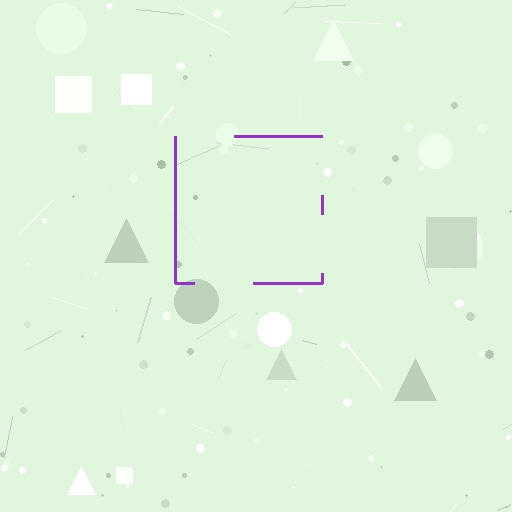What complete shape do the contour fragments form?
The contour fragments form a square.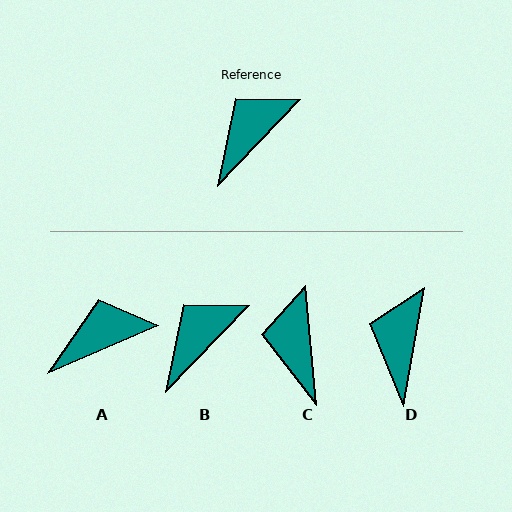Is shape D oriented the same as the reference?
No, it is off by about 34 degrees.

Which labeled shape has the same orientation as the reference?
B.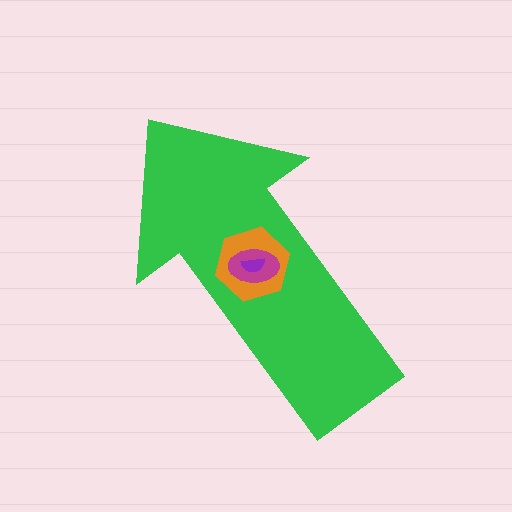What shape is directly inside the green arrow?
The orange hexagon.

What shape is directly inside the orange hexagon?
The magenta ellipse.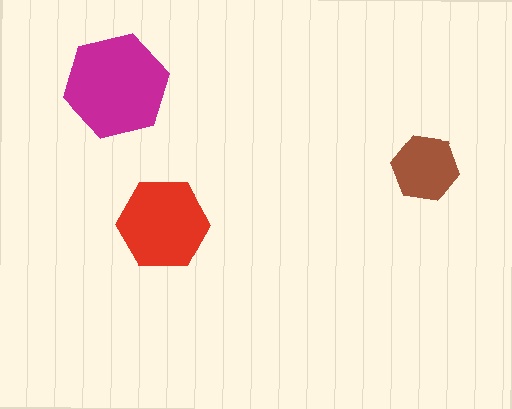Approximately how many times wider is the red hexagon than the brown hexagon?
About 1.5 times wider.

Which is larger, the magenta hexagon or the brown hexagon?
The magenta one.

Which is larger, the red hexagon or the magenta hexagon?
The magenta one.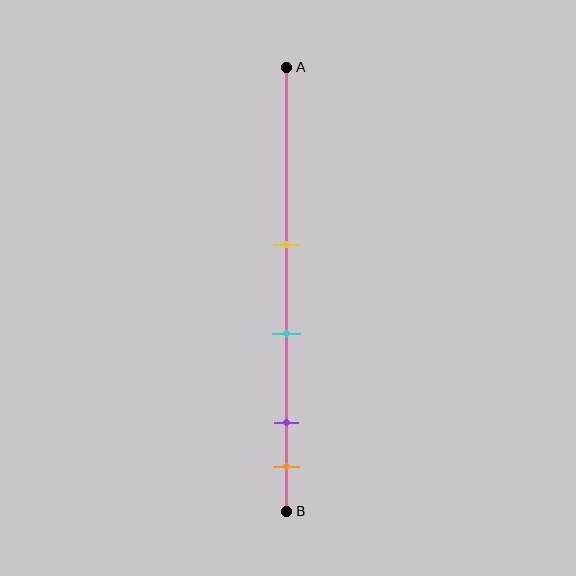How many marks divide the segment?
There are 4 marks dividing the segment.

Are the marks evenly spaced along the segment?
No, the marks are not evenly spaced.